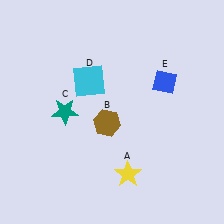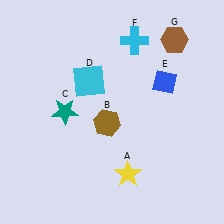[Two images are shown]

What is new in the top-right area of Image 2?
A cyan cross (F) was added in the top-right area of Image 2.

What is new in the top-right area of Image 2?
A brown hexagon (G) was added in the top-right area of Image 2.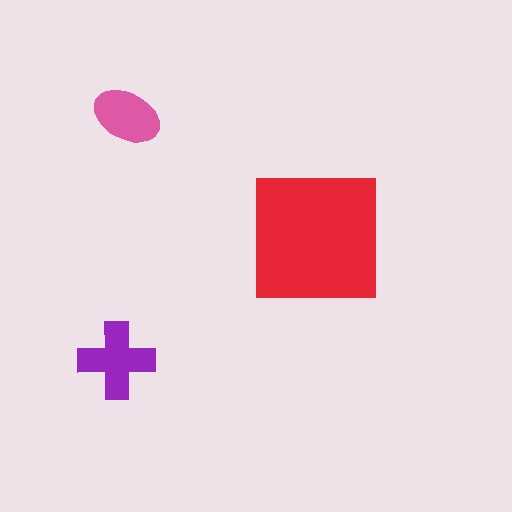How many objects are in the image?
There are 3 objects in the image.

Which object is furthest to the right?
The red square is rightmost.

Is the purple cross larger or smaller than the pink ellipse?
Larger.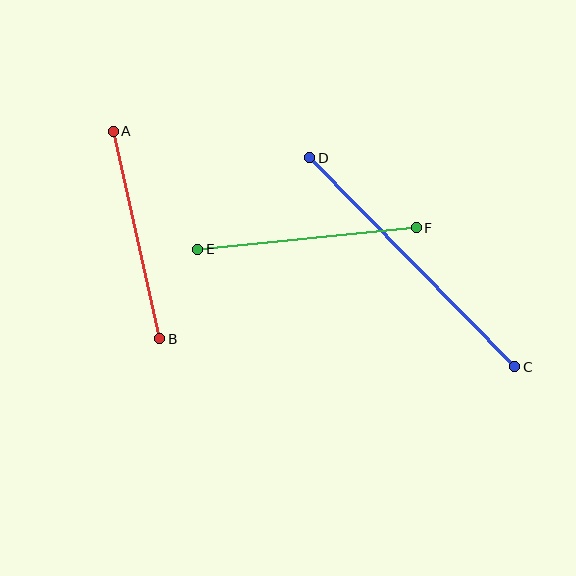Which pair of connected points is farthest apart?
Points C and D are farthest apart.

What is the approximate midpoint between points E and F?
The midpoint is at approximately (307, 239) pixels.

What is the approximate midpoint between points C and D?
The midpoint is at approximately (412, 262) pixels.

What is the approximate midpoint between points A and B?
The midpoint is at approximately (137, 235) pixels.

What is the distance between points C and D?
The distance is approximately 293 pixels.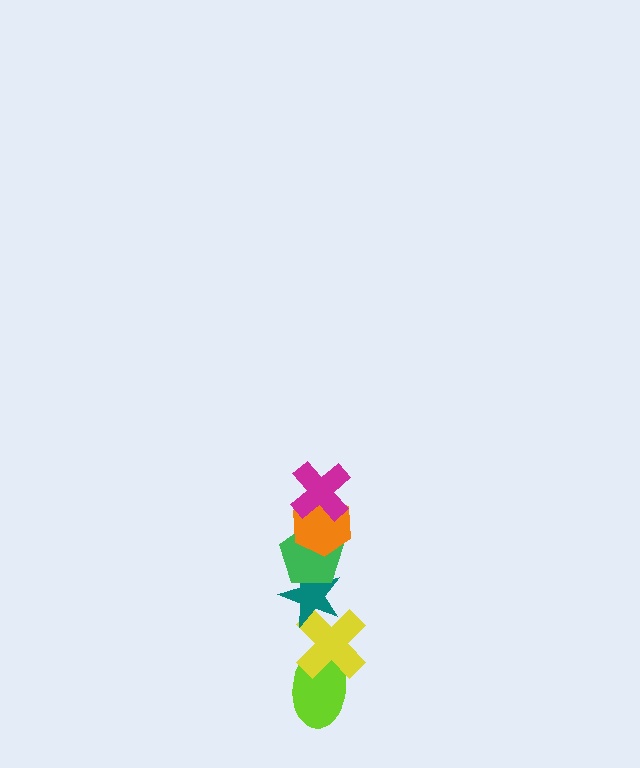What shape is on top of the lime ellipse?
The yellow cross is on top of the lime ellipse.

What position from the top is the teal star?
The teal star is 4th from the top.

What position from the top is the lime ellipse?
The lime ellipse is 6th from the top.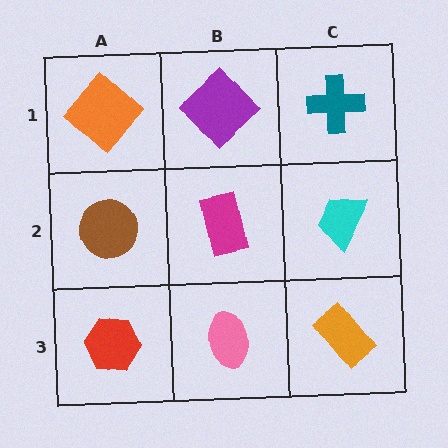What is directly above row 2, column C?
A teal cross.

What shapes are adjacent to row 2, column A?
An orange diamond (row 1, column A), a red hexagon (row 3, column A), a magenta rectangle (row 2, column B).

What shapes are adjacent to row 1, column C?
A cyan trapezoid (row 2, column C), a purple diamond (row 1, column B).